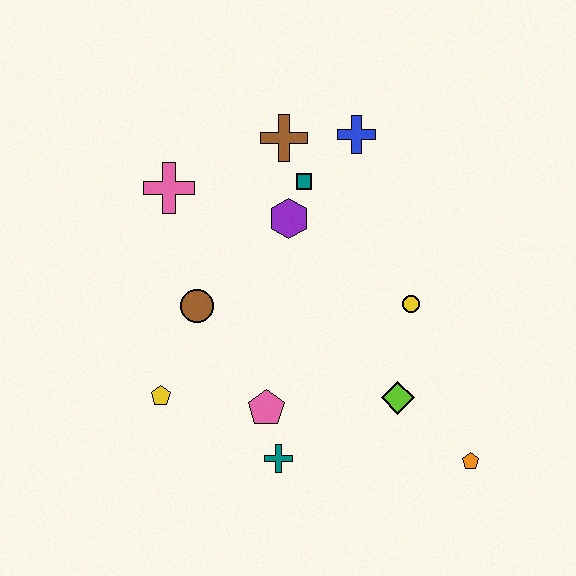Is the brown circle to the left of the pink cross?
No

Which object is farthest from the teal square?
The orange pentagon is farthest from the teal square.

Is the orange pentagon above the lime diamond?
No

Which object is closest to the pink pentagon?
The teal cross is closest to the pink pentagon.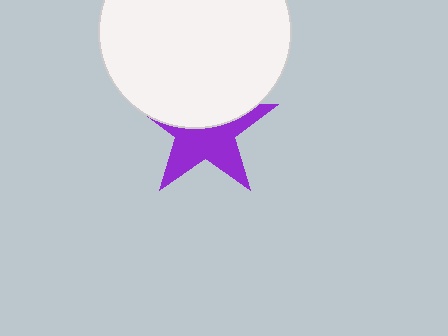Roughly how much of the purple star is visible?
About half of it is visible (roughly 54%).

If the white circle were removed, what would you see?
You would see the complete purple star.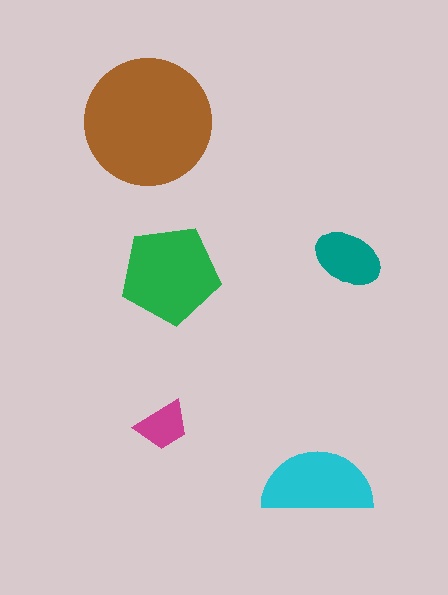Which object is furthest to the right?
The teal ellipse is rightmost.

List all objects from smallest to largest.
The magenta trapezoid, the teal ellipse, the cyan semicircle, the green pentagon, the brown circle.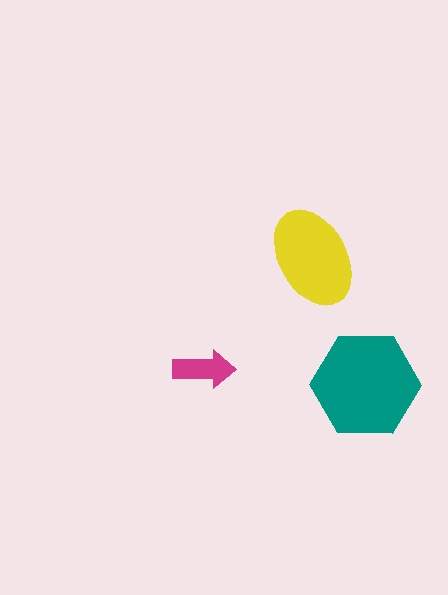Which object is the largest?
The teal hexagon.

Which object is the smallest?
The magenta arrow.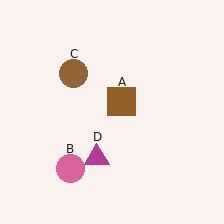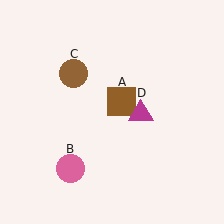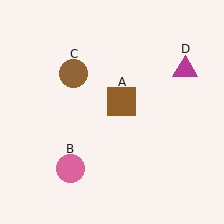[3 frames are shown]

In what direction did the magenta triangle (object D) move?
The magenta triangle (object D) moved up and to the right.